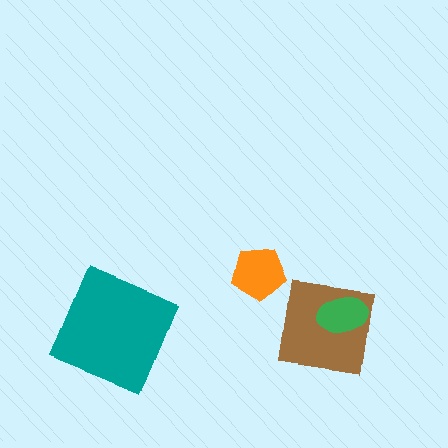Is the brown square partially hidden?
Yes, it is partially covered by another shape.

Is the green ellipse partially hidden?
No, no other shape covers it.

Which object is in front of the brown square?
The green ellipse is in front of the brown square.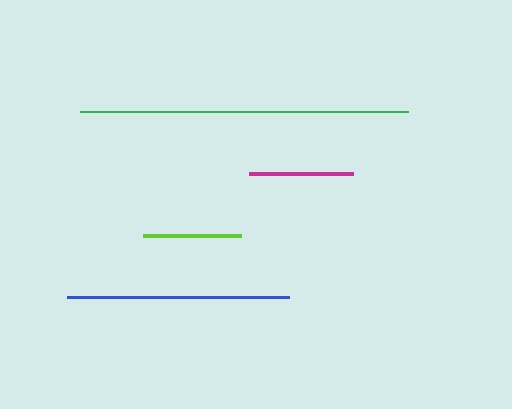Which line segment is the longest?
The green line is the longest at approximately 328 pixels.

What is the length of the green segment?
The green segment is approximately 328 pixels long.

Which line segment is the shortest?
The lime line is the shortest at approximately 97 pixels.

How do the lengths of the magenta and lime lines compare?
The magenta and lime lines are approximately the same length.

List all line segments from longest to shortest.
From longest to shortest: green, blue, magenta, lime.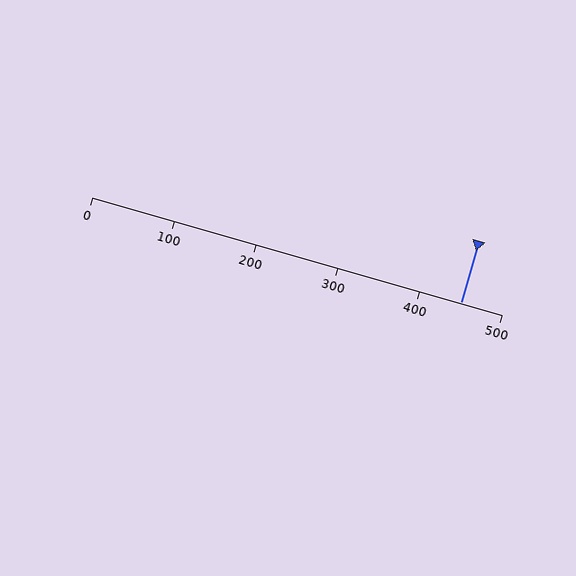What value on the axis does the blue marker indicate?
The marker indicates approximately 450.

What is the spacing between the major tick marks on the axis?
The major ticks are spaced 100 apart.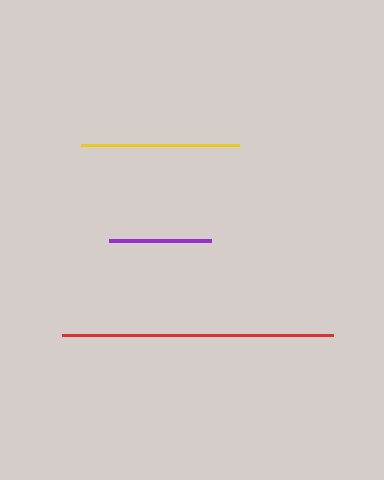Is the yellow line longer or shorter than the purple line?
The yellow line is longer than the purple line.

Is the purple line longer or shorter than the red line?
The red line is longer than the purple line.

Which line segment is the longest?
The red line is the longest at approximately 271 pixels.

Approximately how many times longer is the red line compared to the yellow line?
The red line is approximately 1.7 times the length of the yellow line.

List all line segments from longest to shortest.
From longest to shortest: red, yellow, purple.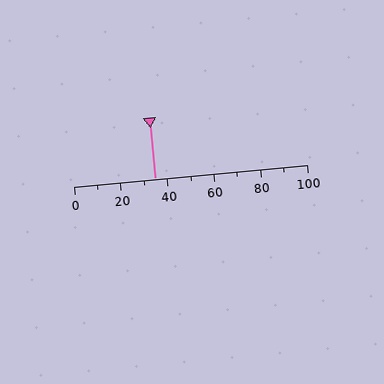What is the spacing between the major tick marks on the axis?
The major ticks are spaced 20 apart.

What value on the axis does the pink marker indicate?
The marker indicates approximately 35.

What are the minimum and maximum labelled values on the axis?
The axis runs from 0 to 100.